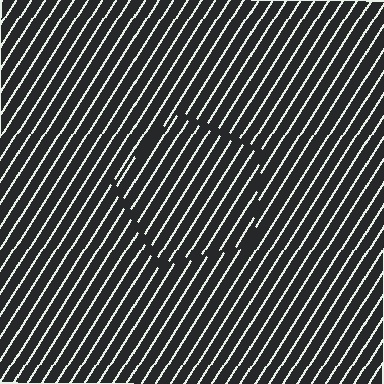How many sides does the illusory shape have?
5 sides — the line-ends trace a pentagon.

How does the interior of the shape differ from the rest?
The interior of the shape contains the same grating, shifted by half a period — the contour is defined by the phase discontinuity where line-ends from the inner and outer gratings abut.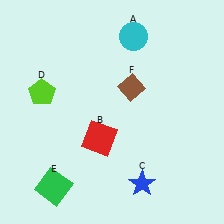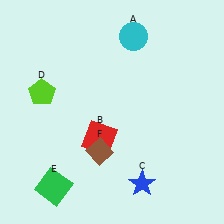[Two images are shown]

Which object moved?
The brown diamond (F) moved down.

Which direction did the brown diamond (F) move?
The brown diamond (F) moved down.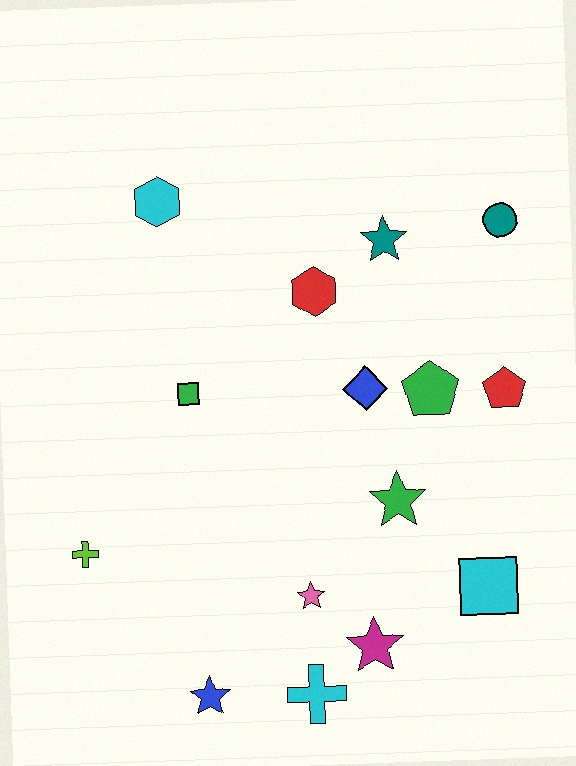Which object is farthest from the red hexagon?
The blue star is farthest from the red hexagon.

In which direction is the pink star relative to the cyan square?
The pink star is to the left of the cyan square.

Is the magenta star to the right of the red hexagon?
Yes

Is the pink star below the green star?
Yes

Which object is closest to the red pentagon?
The green pentagon is closest to the red pentagon.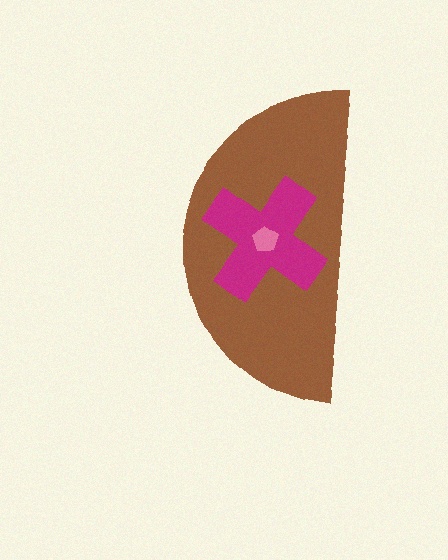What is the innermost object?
The pink pentagon.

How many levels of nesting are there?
3.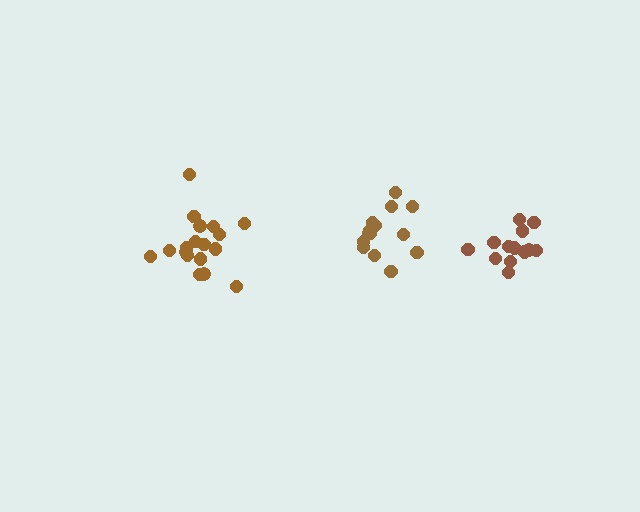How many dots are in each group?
Group 1: 18 dots, Group 2: 13 dots, Group 3: 15 dots (46 total).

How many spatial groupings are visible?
There are 3 spatial groupings.